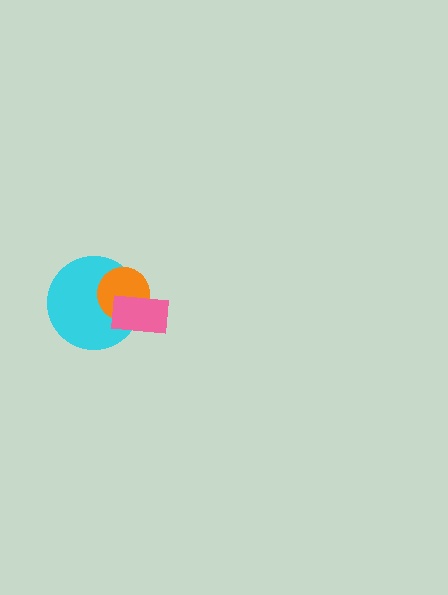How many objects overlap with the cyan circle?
2 objects overlap with the cyan circle.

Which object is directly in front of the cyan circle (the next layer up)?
The orange circle is directly in front of the cyan circle.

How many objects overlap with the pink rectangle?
2 objects overlap with the pink rectangle.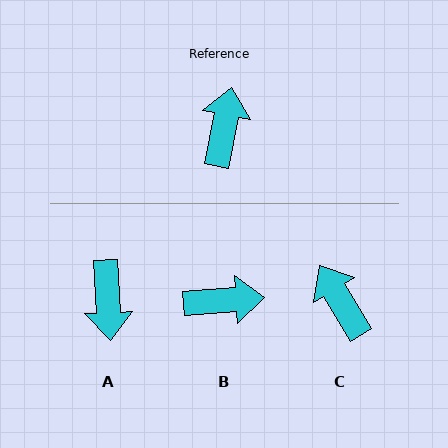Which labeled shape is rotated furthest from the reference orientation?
A, about 166 degrees away.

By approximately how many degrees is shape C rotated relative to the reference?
Approximately 42 degrees counter-clockwise.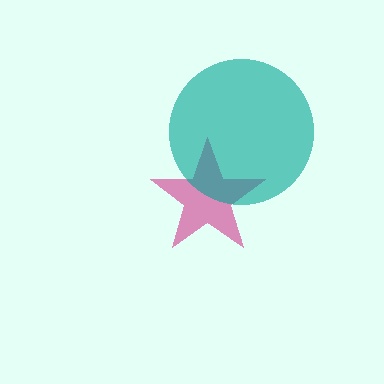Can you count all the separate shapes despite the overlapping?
Yes, there are 2 separate shapes.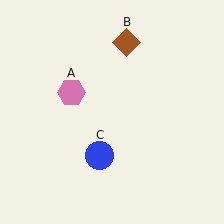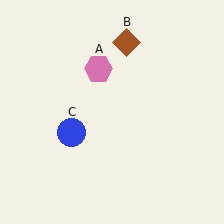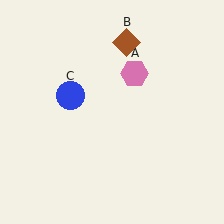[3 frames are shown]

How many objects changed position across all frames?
2 objects changed position: pink hexagon (object A), blue circle (object C).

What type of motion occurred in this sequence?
The pink hexagon (object A), blue circle (object C) rotated clockwise around the center of the scene.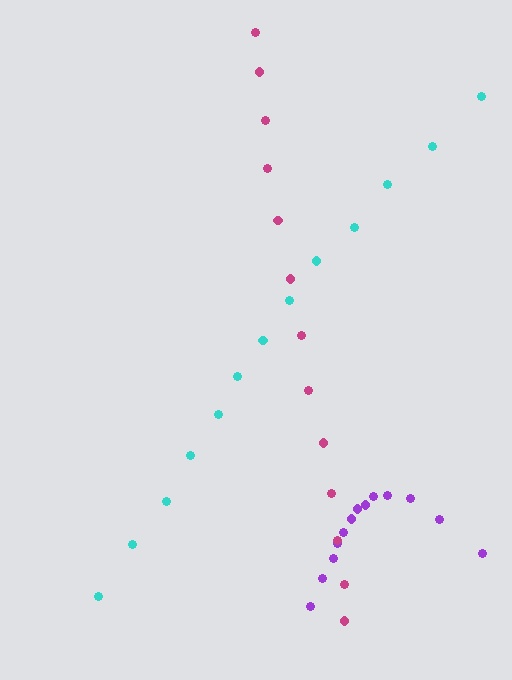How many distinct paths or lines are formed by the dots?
There are 3 distinct paths.